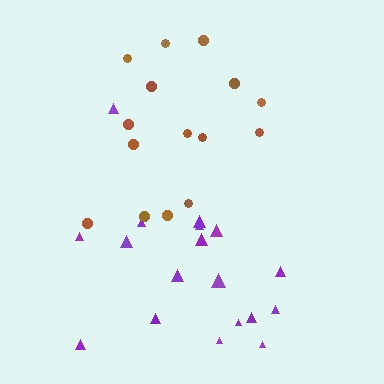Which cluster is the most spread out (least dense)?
Brown.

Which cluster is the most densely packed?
Purple.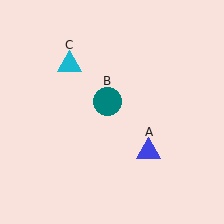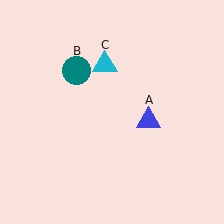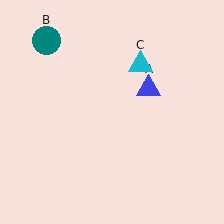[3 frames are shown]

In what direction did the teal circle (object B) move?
The teal circle (object B) moved up and to the left.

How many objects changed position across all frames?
3 objects changed position: blue triangle (object A), teal circle (object B), cyan triangle (object C).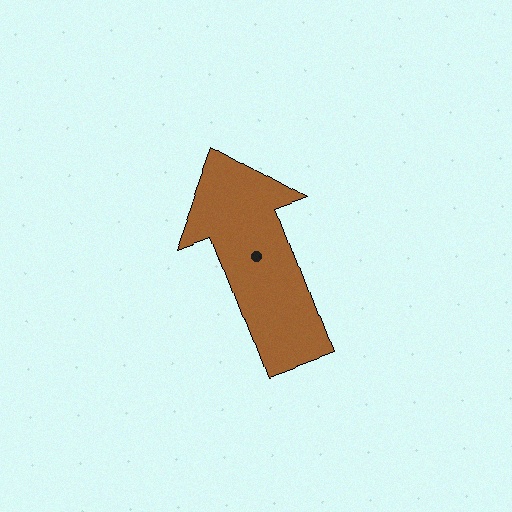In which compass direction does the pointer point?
North.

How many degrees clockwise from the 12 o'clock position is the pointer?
Approximately 340 degrees.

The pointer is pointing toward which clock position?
Roughly 11 o'clock.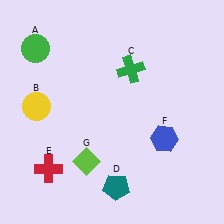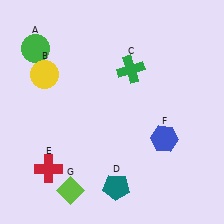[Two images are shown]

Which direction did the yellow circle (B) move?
The yellow circle (B) moved up.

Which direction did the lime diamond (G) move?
The lime diamond (G) moved down.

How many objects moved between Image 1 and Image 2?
2 objects moved between the two images.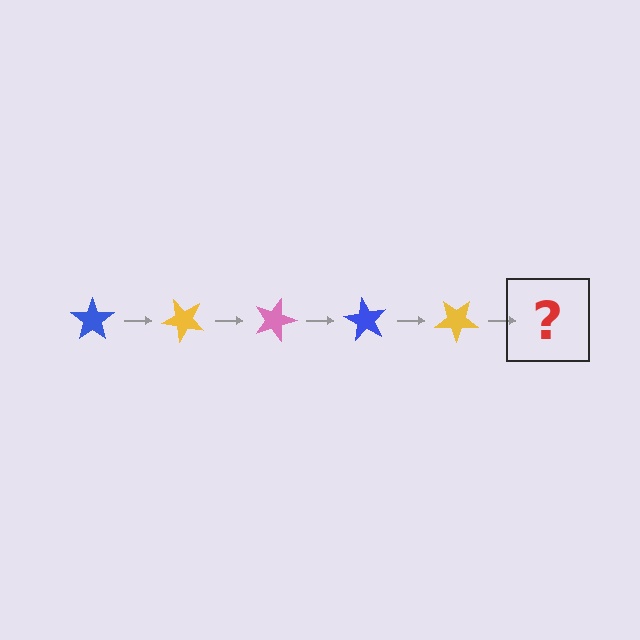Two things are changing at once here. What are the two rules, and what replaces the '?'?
The two rules are that it rotates 45 degrees each step and the color cycles through blue, yellow, and pink. The '?' should be a pink star, rotated 225 degrees from the start.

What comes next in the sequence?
The next element should be a pink star, rotated 225 degrees from the start.